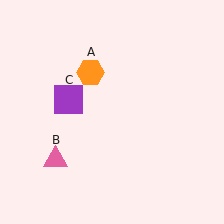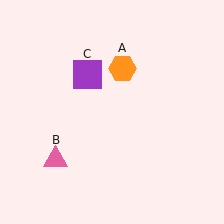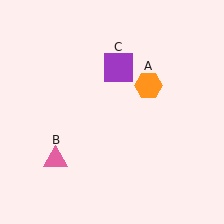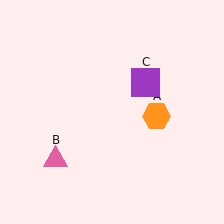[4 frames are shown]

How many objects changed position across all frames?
2 objects changed position: orange hexagon (object A), purple square (object C).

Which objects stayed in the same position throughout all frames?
Pink triangle (object B) remained stationary.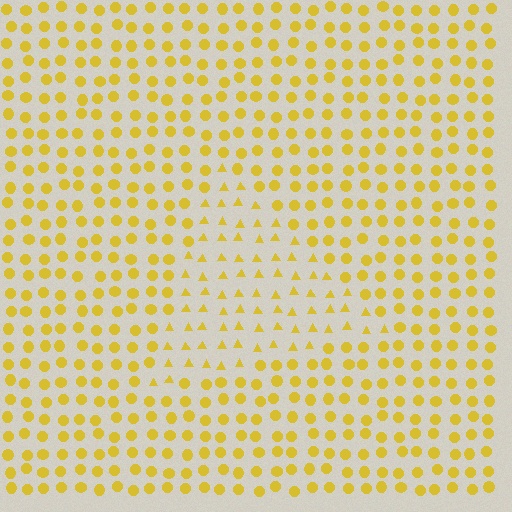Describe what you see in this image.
The image is filled with small yellow elements arranged in a uniform grid. A triangle-shaped region contains triangles, while the surrounding area contains circles. The boundary is defined purely by the change in element shape.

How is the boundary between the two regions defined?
The boundary is defined by a change in element shape: triangles inside vs. circles outside. All elements share the same color and spacing.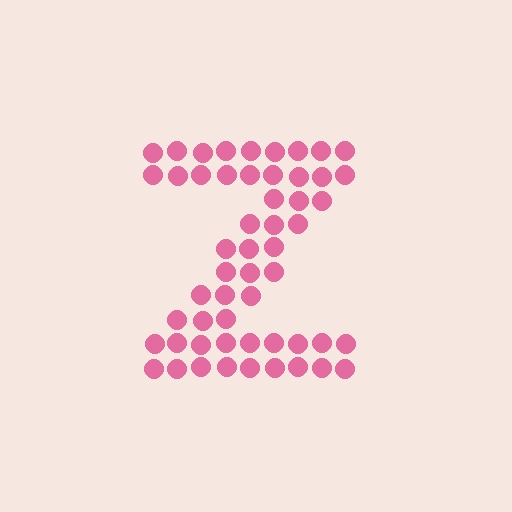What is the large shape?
The large shape is the letter Z.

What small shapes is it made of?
It is made of small circles.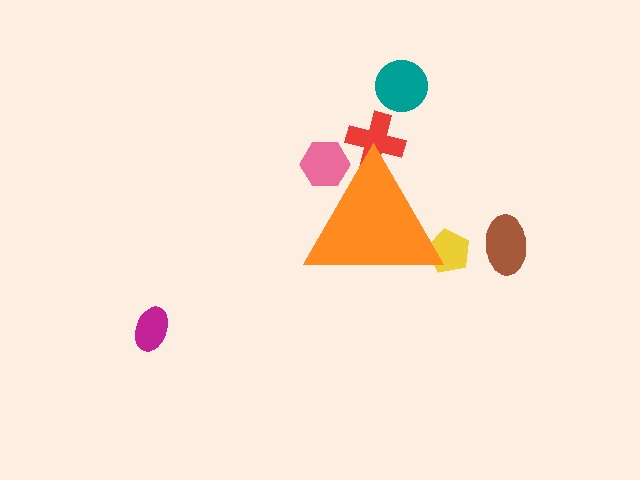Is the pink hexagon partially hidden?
Yes, the pink hexagon is partially hidden behind the orange triangle.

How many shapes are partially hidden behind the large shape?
3 shapes are partially hidden.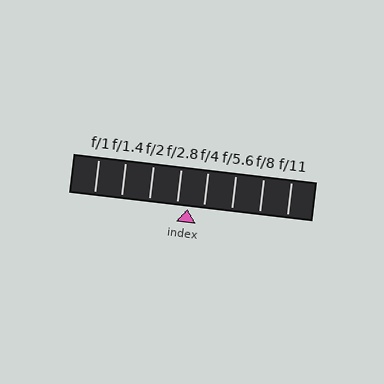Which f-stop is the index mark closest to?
The index mark is closest to f/2.8.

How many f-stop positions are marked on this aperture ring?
There are 8 f-stop positions marked.